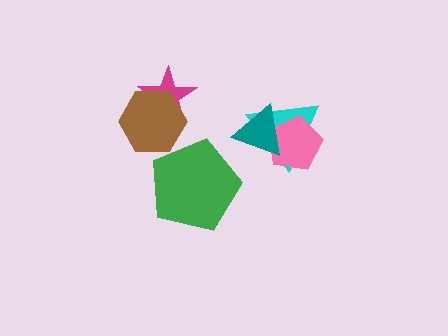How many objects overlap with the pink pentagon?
2 objects overlap with the pink pentagon.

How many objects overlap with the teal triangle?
2 objects overlap with the teal triangle.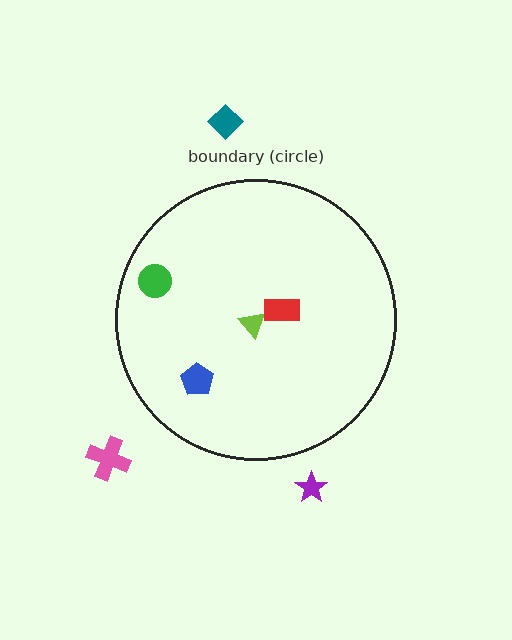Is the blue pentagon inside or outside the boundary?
Inside.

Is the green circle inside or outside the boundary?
Inside.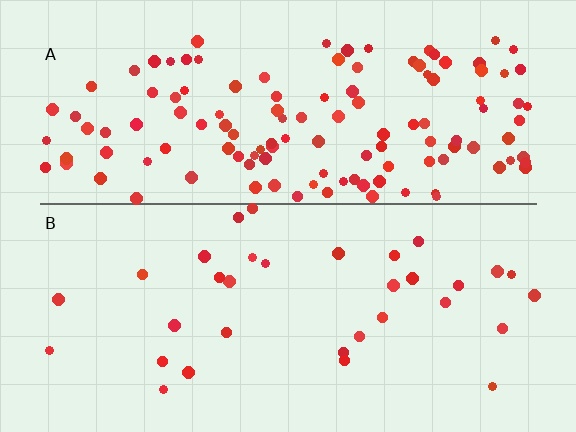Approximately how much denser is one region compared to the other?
Approximately 3.9× — region A over region B.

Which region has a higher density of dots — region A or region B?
A (the top).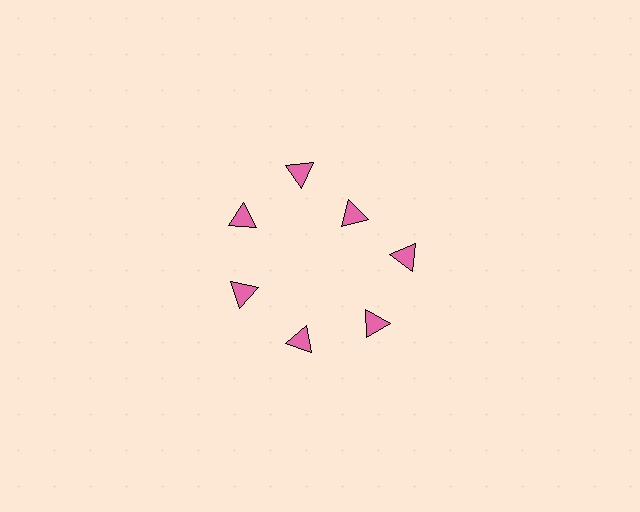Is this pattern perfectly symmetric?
No. The 7 pink triangles are arranged in a ring, but one element near the 1 o'clock position is pulled inward toward the center, breaking the 7-fold rotational symmetry.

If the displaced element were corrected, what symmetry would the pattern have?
It would have 7-fold rotational symmetry — the pattern would map onto itself every 51 degrees.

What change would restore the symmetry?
The symmetry would be restored by moving it outward, back onto the ring so that all 7 triangles sit at equal angles and equal distance from the center.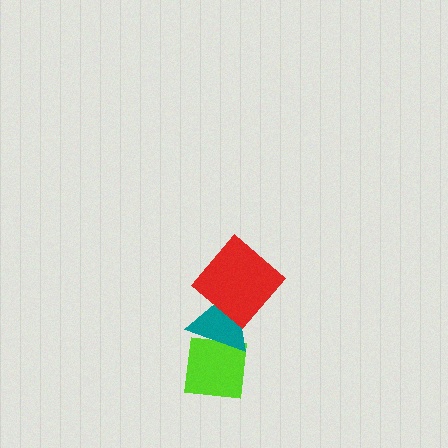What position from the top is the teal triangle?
The teal triangle is 2nd from the top.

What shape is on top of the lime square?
The teal triangle is on top of the lime square.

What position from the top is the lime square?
The lime square is 3rd from the top.